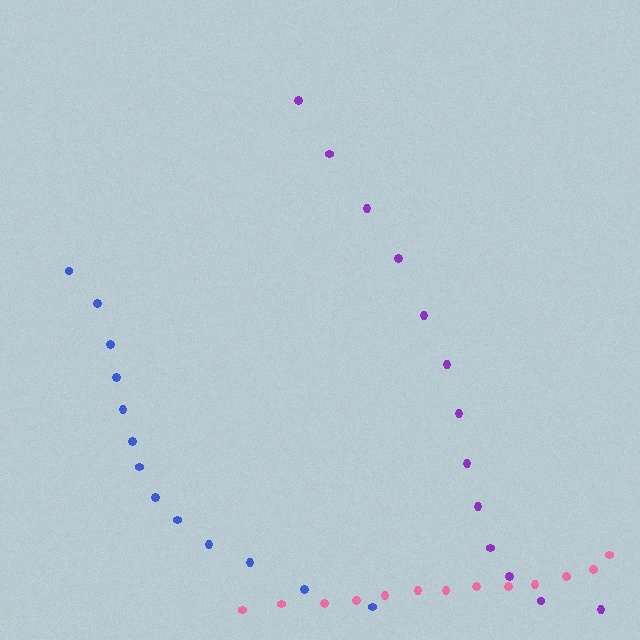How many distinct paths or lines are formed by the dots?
There are 3 distinct paths.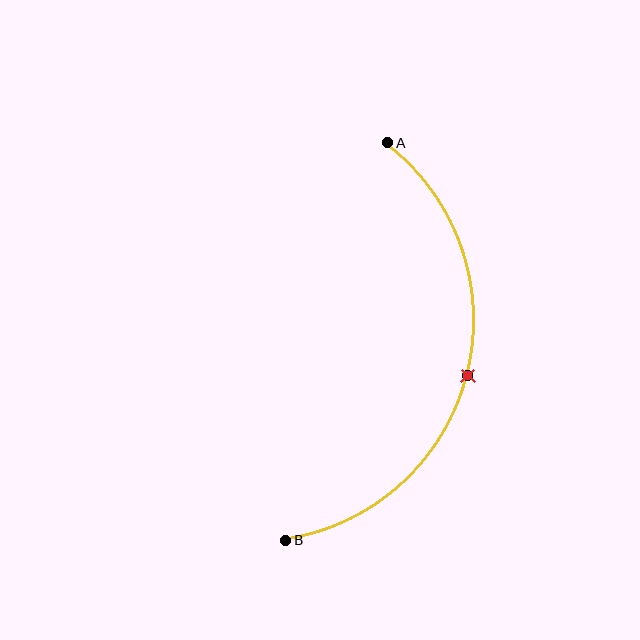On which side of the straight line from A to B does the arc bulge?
The arc bulges to the right of the straight line connecting A and B.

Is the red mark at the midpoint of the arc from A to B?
Yes. The red mark lies on the arc at equal arc-length from both A and B — it is the arc midpoint.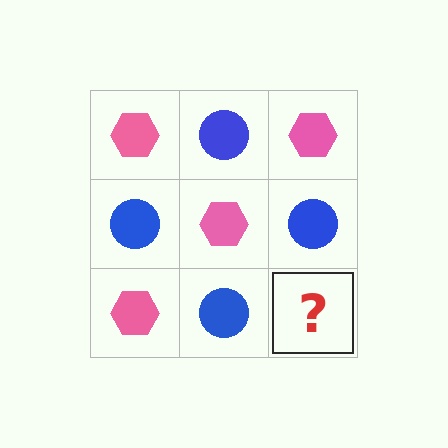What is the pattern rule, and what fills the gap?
The rule is that it alternates pink hexagon and blue circle in a checkerboard pattern. The gap should be filled with a pink hexagon.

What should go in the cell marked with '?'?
The missing cell should contain a pink hexagon.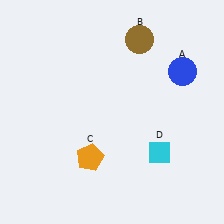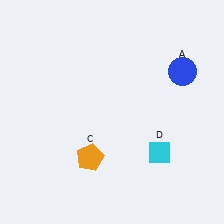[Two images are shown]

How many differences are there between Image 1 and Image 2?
There is 1 difference between the two images.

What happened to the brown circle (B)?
The brown circle (B) was removed in Image 2. It was in the top-right area of Image 1.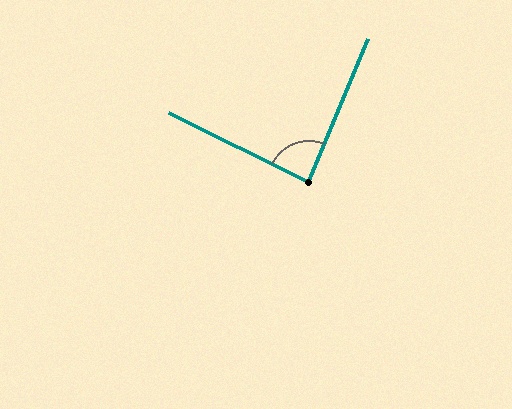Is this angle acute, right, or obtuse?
It is approximately a right angle.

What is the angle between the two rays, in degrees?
Approximately 86 degrees.